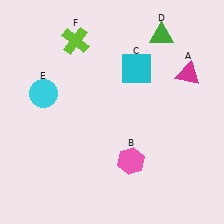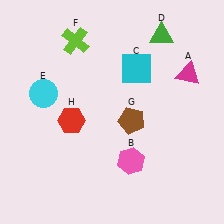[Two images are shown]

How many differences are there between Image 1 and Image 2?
There are 2 differences between the two images.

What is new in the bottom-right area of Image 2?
A brown pentagon (G) was added in the bottom-right area of Image 2.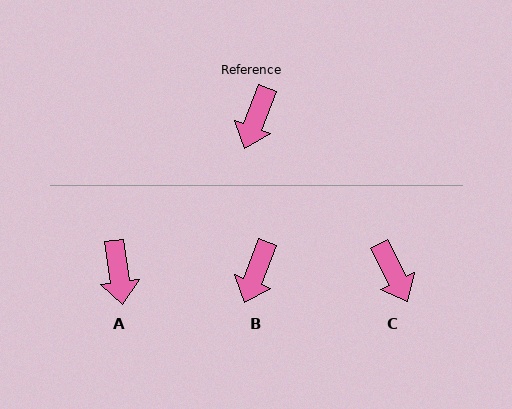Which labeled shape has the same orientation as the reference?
B.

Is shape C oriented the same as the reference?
No, it is off by about 47 degrees.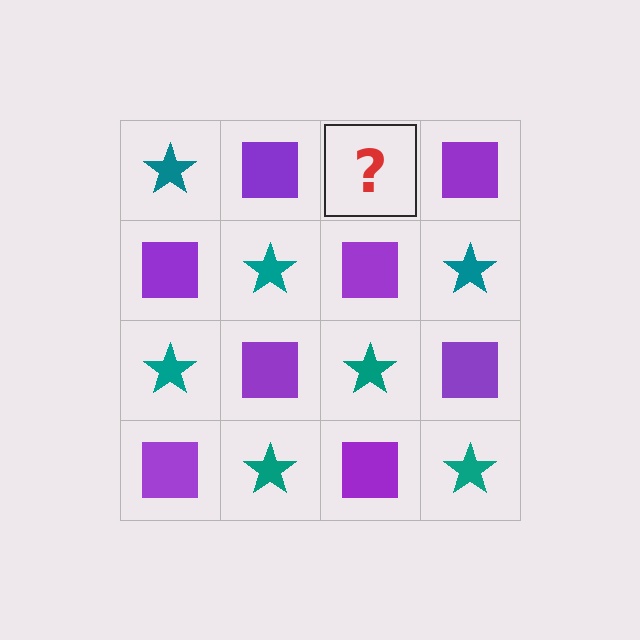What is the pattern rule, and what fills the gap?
The rule is that it alternates teal star and purple square in a checkerboard pattern. The gap should be filled with a teal star.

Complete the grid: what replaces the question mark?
The question mark should be replaced with a teal star.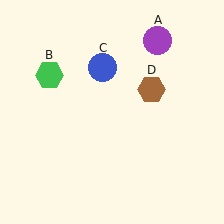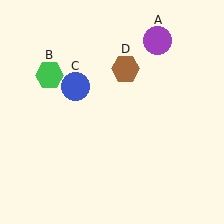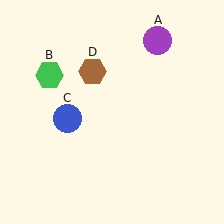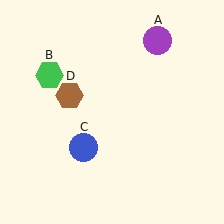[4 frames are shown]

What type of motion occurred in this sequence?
The blue circle (object C), brown hexagon (object D) rotated counterclockwise around the center of the scene.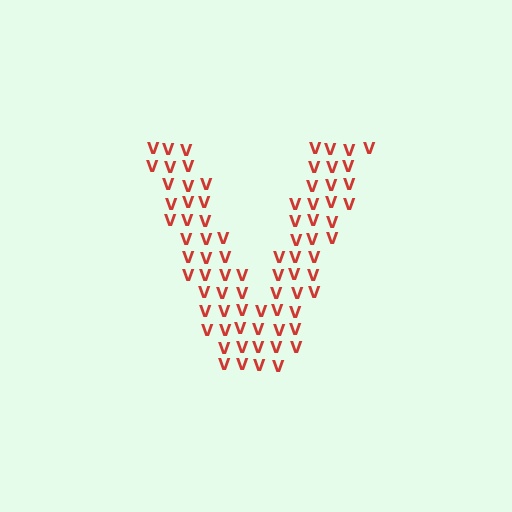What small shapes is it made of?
It is made of small letter V's.